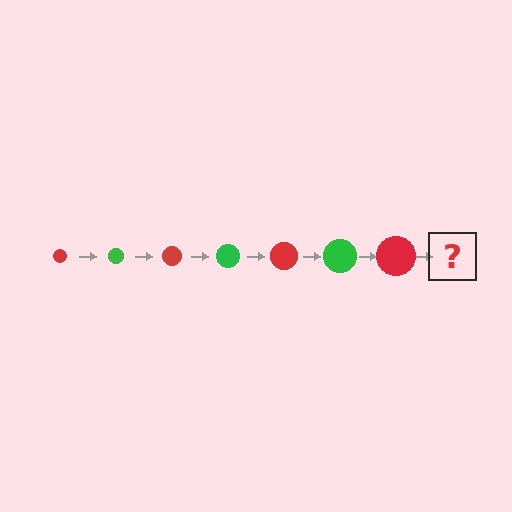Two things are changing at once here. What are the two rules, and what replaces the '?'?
The two rules are that the circle grows larger each step and the color cycles through red and green. The '?' should be a green circle, larger than the previous one.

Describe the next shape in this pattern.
It should be a green circle, larger than the previous one.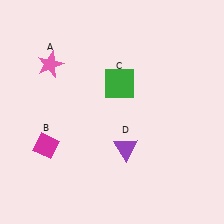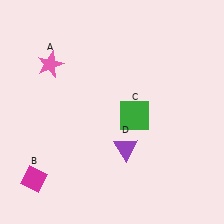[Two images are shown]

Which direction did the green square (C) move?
The green square (C) moved down.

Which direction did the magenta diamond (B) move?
The magenta diamond (B) moved down.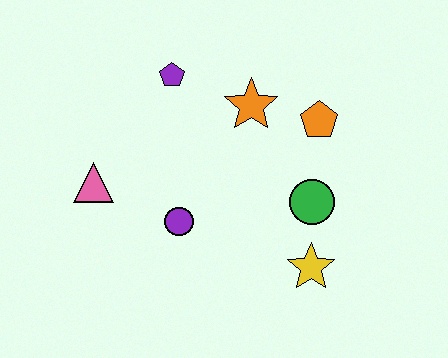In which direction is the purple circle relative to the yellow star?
The purple circle is to the left of the yellow star.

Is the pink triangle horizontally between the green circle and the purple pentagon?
No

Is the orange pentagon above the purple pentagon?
No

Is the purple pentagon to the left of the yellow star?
Yes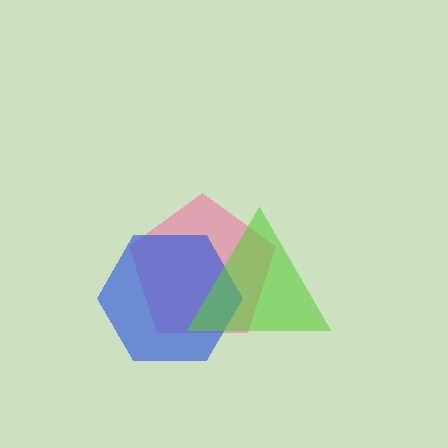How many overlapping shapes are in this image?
There are 3 overlapping shapes in the image.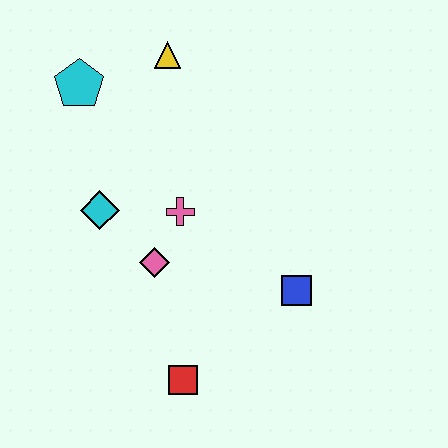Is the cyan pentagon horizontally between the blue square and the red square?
No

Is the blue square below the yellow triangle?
Yes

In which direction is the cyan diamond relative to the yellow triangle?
The cyan diamond is below the yellow triangle.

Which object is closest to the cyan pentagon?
The yellow triangle is closest to the cyan pentagon.